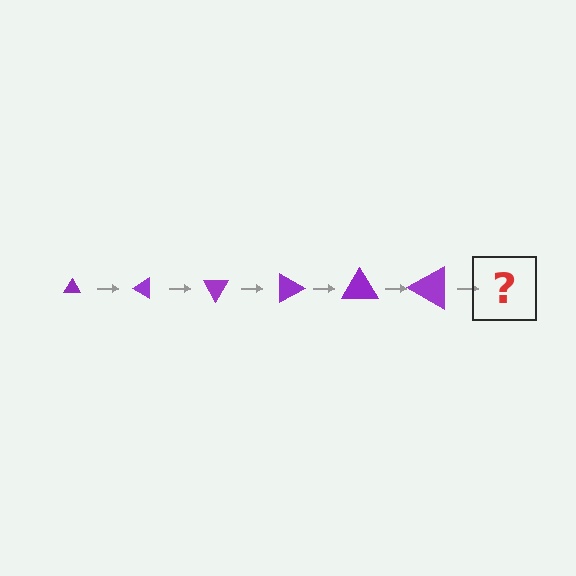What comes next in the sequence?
The next element should be a triangle, larger than the previous one and rotated 180 degrees from the start.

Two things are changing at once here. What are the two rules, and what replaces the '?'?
The two rules are that the triangle grows larger each step and it rotates 30 degrees each step. The '?' should be a triangle, larger than the previous one and rotated 180 degrees from the start.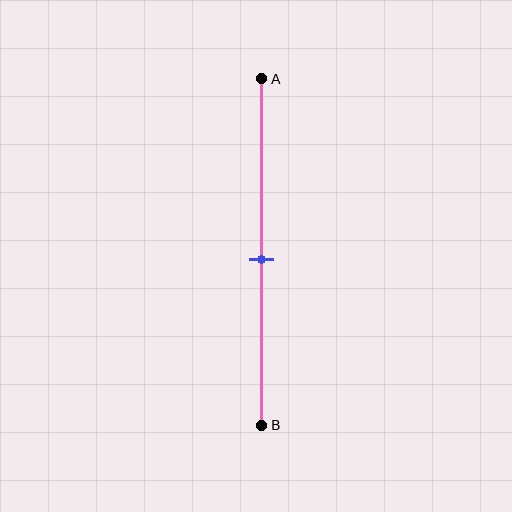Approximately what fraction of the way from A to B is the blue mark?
The blue mark is approximately 50% of the way from A to B.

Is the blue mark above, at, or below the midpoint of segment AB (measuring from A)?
The blue mark is approximately at the midpoint of segment AB.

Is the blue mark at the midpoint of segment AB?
Yes, the mark is approximately at the midpoint.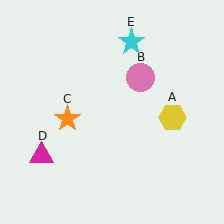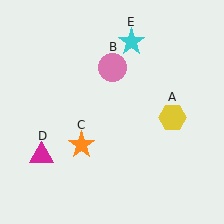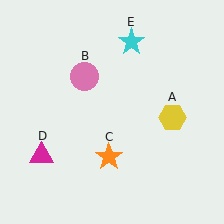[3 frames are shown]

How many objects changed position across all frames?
2 objects changed position: pink circle (object B), orange star (object C).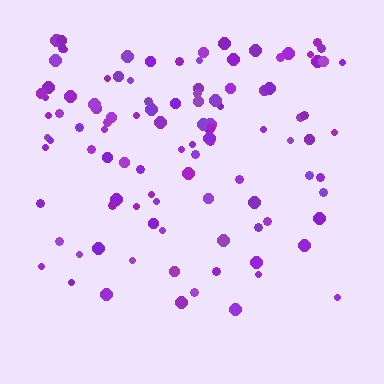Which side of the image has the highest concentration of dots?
The top.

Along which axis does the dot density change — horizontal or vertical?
Vertical.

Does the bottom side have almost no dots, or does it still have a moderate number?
Still a moderate number, just noticeably fewer than the top.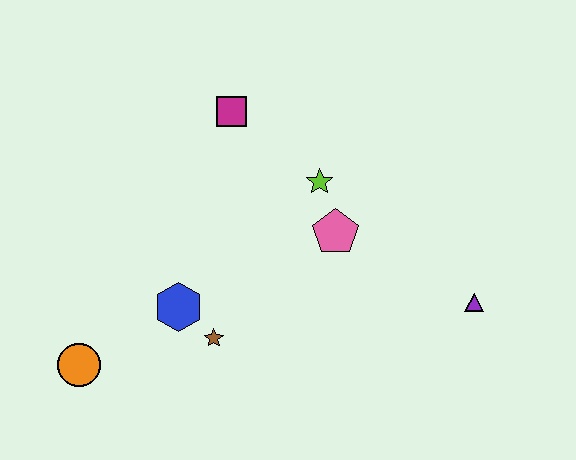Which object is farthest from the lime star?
The orange circle is farthest from the lime star.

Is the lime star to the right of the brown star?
Yes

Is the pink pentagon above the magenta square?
No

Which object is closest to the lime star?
The pink pentagon is closest to the lime star.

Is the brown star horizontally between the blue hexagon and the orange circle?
No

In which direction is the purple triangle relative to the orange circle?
The purple triangle is to the right of the orange circle.